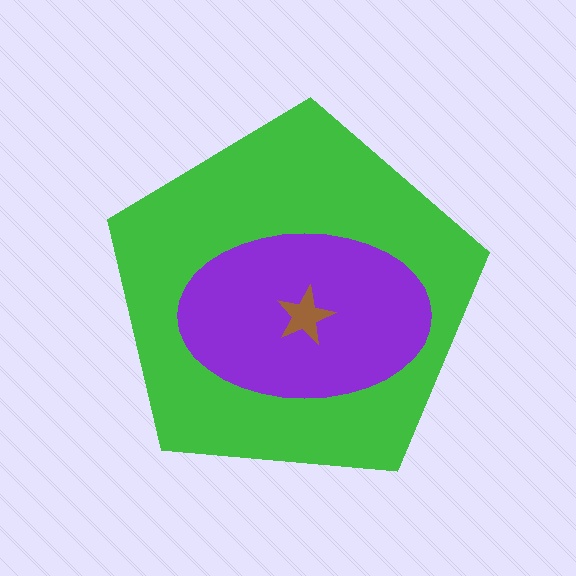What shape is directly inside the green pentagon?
The purple ellipse.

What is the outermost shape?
The green pentagon.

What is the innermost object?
The brown star.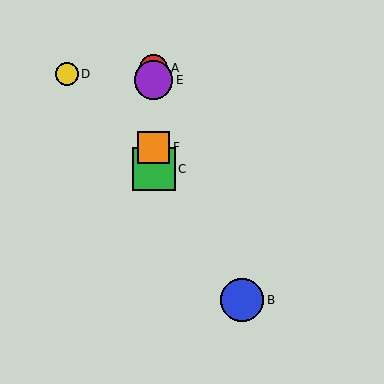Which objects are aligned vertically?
Objects A, C, E, F are aligned vertically.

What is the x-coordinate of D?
Object D is at x≈67.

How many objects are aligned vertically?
4 objects (A, C, E, F) are aligned vertically.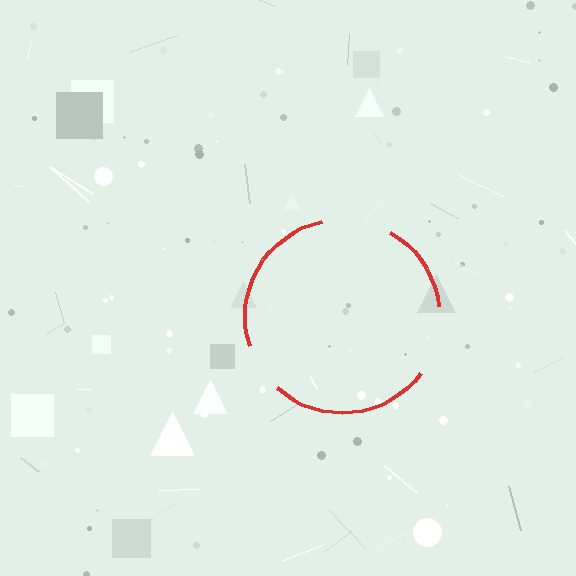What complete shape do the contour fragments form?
The contour fragments form a circle.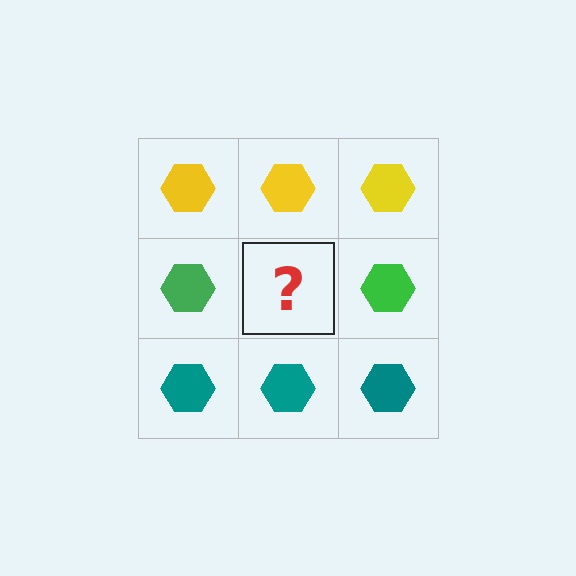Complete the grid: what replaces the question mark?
The question mark should be replaced with a green hexagon.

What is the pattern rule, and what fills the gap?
The rule is that each row has a consistent color. The gap should be filled with a green hexagon.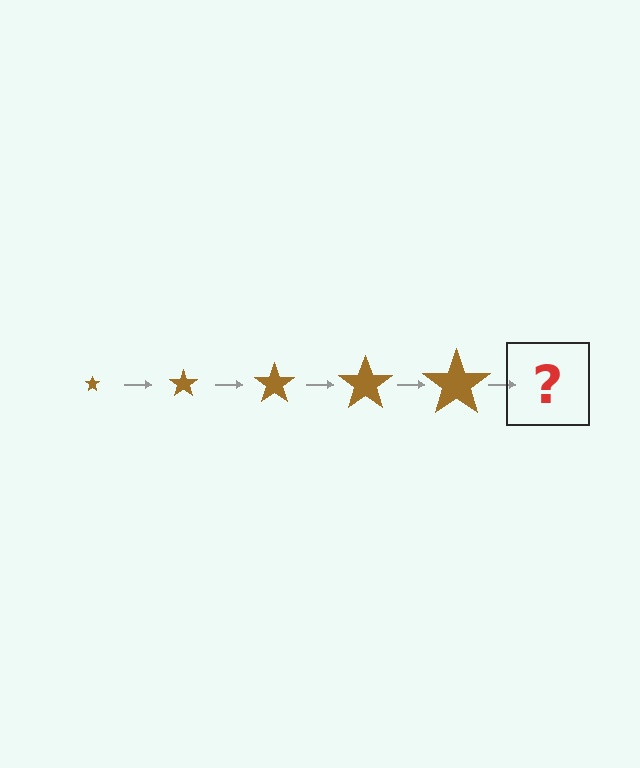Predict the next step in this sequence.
The next step is a brown star, larger than the previous one.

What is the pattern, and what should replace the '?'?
The pattern is that the star gets progressively larger each step. The '?' should be a brown star, larger than the previous one.